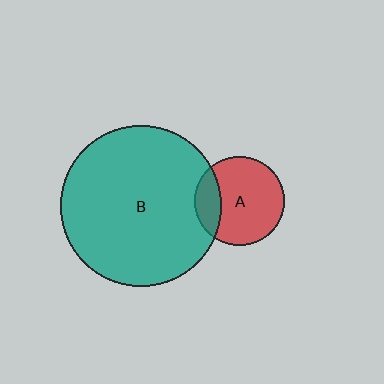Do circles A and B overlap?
Yes.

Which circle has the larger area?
Circle B (teal).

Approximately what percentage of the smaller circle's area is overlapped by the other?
Approximately 20%.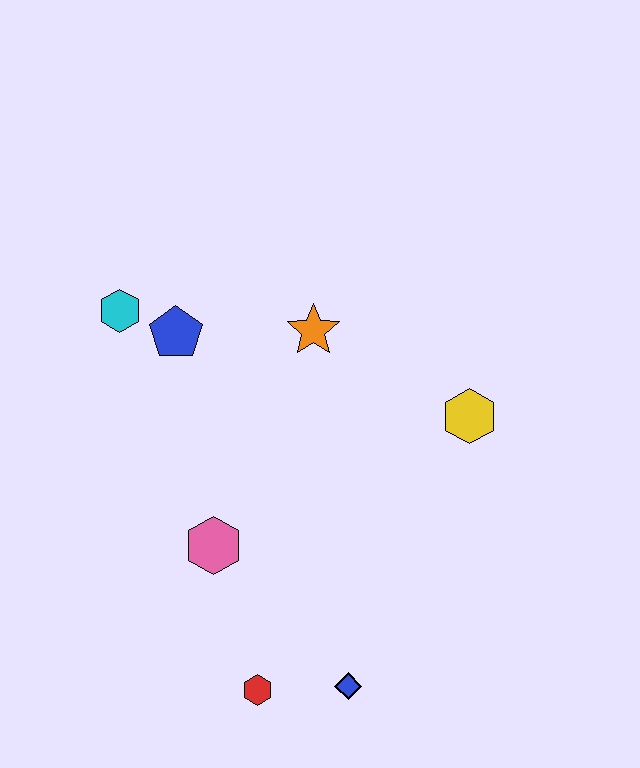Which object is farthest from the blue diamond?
The cyan hexagon is farthest from the blue diamond.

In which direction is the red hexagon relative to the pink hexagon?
The red hexagon is below the pink hexagon.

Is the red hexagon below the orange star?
Yes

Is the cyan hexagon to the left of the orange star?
Yes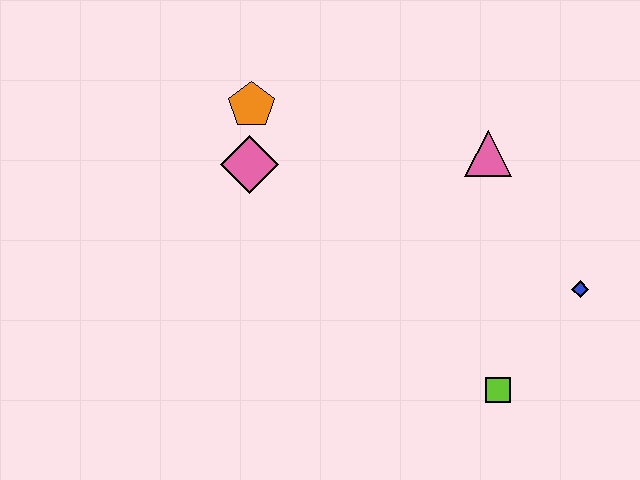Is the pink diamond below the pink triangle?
Yes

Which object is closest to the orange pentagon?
The pink diamond is closest to the orange pentagon.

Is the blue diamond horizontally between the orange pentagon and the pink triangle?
No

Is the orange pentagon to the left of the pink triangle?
Yes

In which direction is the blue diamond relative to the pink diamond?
The blue diamond is to the right of the pink diamond.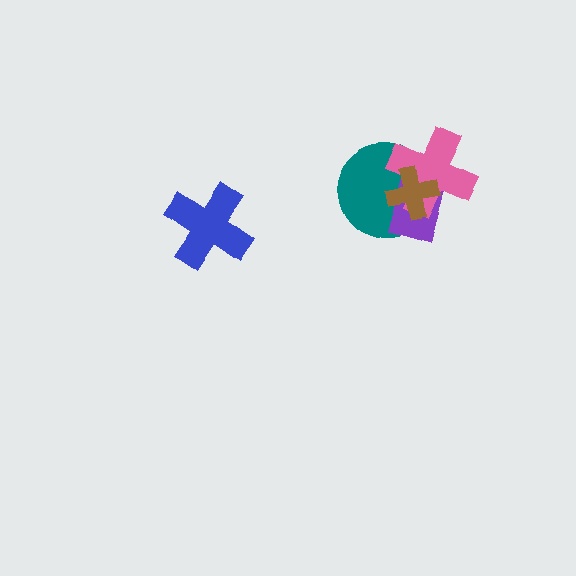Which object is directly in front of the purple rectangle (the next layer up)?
The pink cross is directly in front of the purple rectangle.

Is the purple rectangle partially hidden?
Yes, it is partially covered by another shape.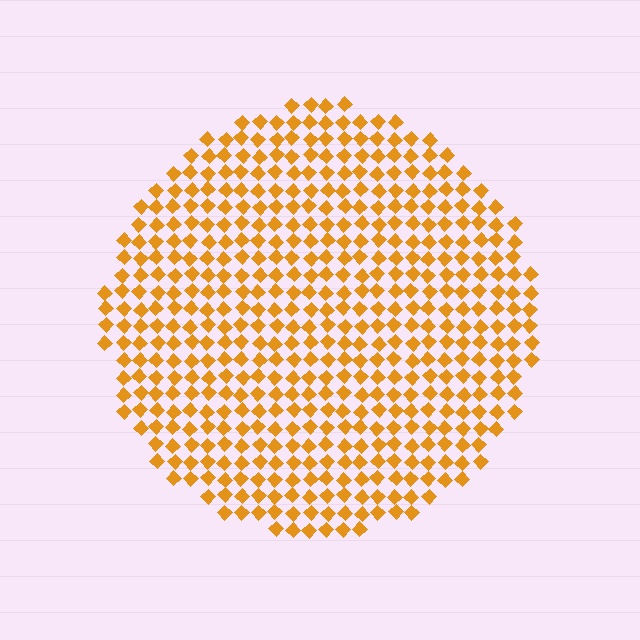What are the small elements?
The small elements are diamonds.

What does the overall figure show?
The overall figure shows a circle.